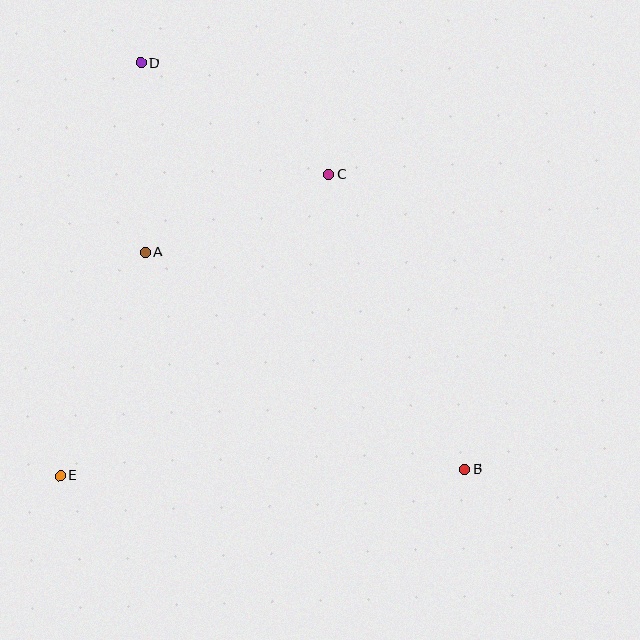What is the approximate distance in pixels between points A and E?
The distance between A and E is approximately 239 pixels.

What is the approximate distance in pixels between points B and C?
The distance between B and C is approximately 325 pixels.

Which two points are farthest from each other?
Points B and D are farthest from each other.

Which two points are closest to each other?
Points A and D are closest to each other.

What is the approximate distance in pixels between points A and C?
The distance between A and C is approximately 199 pixels.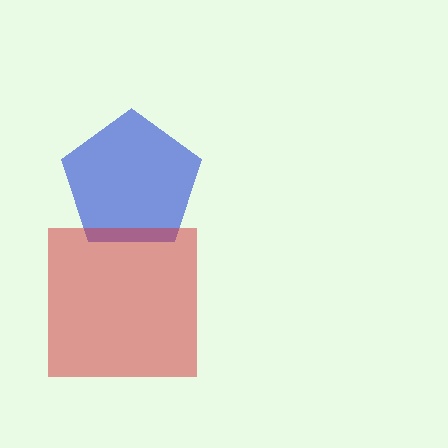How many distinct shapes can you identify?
There are 2 distinct shapes: a blue pentagon, a red square.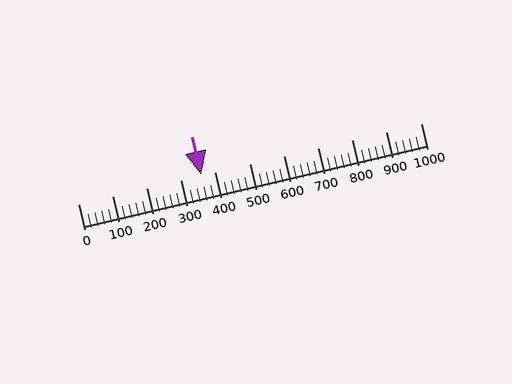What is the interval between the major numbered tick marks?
The major tick marks are spaced 100 units apart.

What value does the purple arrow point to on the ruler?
The purple arrow points to approximately 360.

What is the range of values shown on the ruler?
The ruler shows values from 0 to 1000.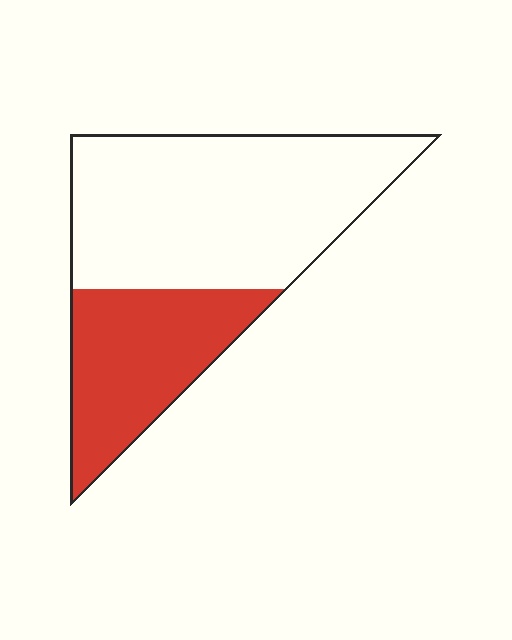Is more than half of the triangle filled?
No.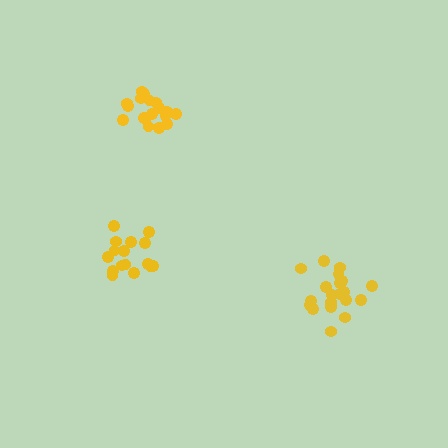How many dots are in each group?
Group 1: 20 dots, Group 2: 19 dots, Group 3: 16 dots (55 total).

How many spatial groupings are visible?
There are 3 spatial groupings.